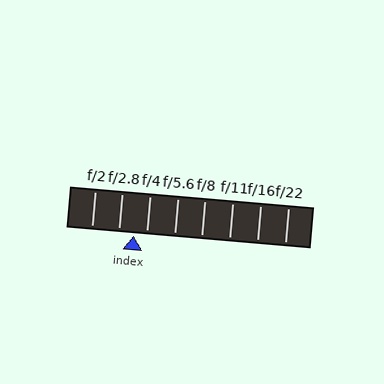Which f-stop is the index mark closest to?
The index mark is closest to f/4.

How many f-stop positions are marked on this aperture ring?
There are 8 f-stop positions marked.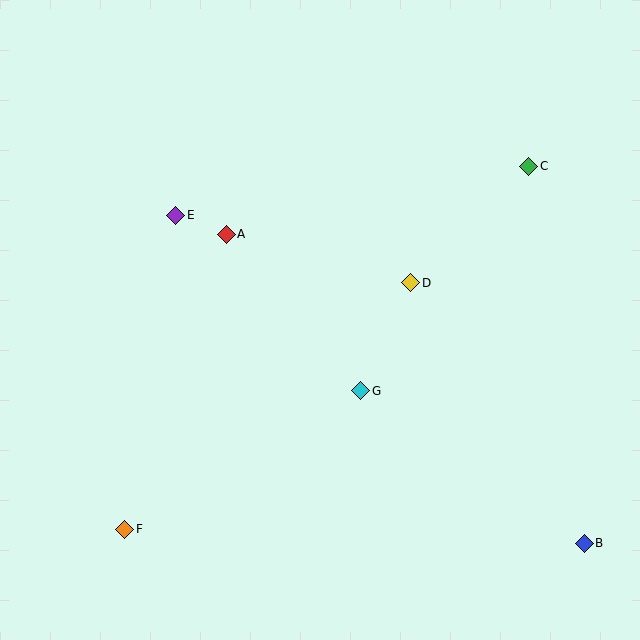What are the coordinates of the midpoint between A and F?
The midpoint between A and F is at (175, 382).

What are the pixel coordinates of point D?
Point D is at (411, 283).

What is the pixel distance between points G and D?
The distance between G and D is 119 pixels.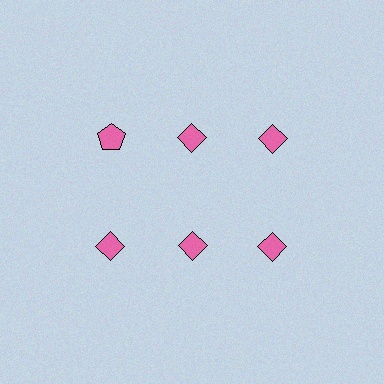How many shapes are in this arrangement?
There are 6 shapes arranged in a grid pattern.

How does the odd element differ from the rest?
It has a different shape: pentagon instead of diamond.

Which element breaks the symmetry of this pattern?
The pink pentagon in the top row, leftmost column breaks the symmetry. All other shapes are pink diamonds.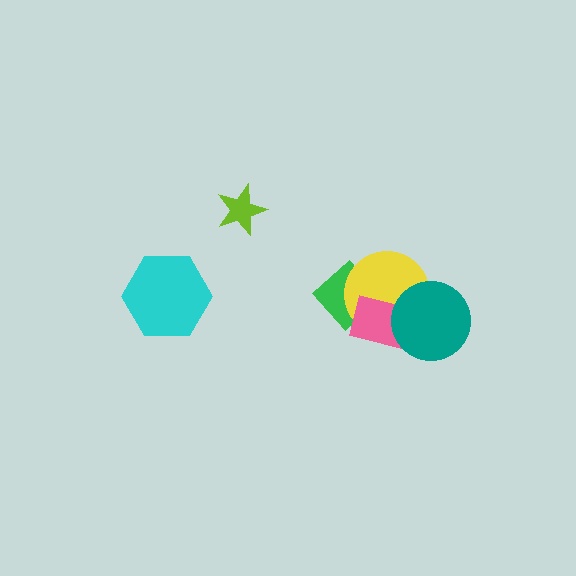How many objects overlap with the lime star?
0 objects overlap with the lime star.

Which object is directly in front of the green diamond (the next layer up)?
The yellow circle is directly in front of the green diamond.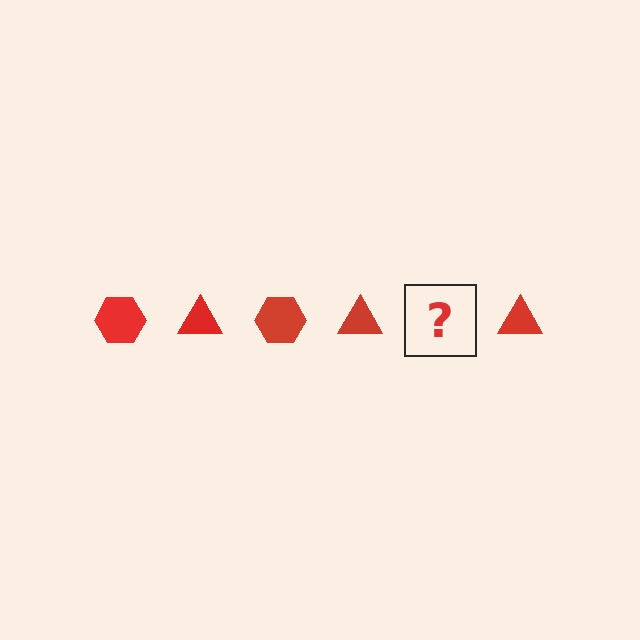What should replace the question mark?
The question mark should be replaced with a red hexagon.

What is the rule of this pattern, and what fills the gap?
The rule is that the pattern cycles through hexagon, triangle shapes in red. The gap should be filled with a red hexagon.